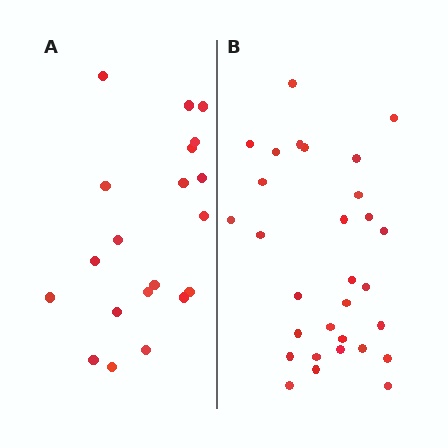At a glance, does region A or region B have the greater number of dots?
Region B (the right region) has more dots.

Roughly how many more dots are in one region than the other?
Region B has roughly 10 or so more dots than region A.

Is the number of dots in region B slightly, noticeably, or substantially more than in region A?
Region B has substantially more. The ratio is roughly 1.5 to 1.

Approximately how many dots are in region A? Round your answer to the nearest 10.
About 20 dots.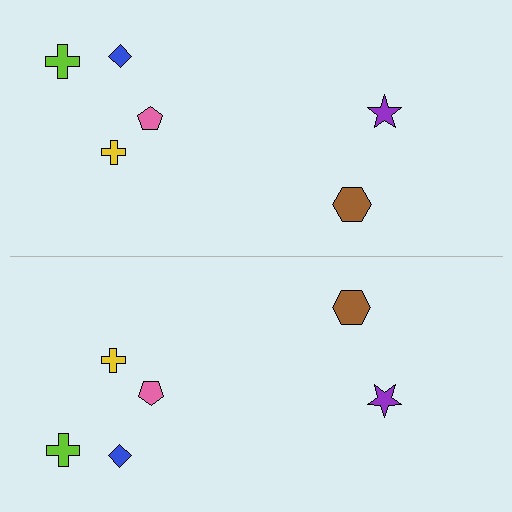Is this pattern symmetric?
Yes, this pattern has bilateral (reflection) symmetry.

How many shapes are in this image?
There are 12 shapes in this image.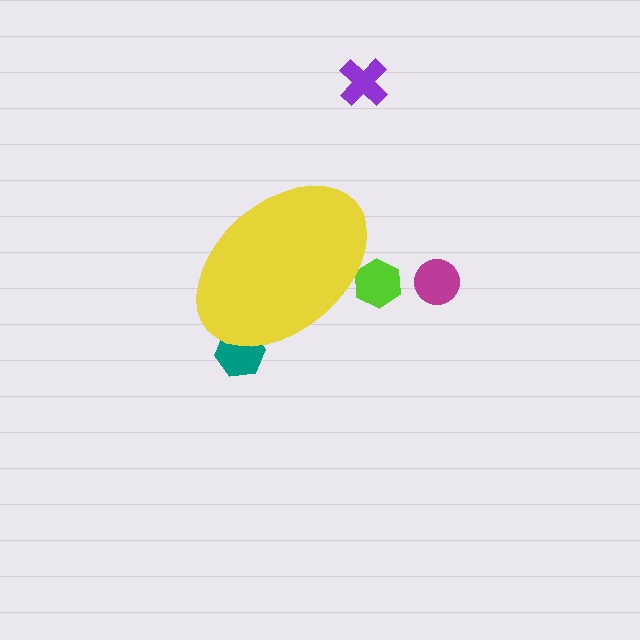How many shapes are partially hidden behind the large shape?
2 shapes are partially hidden.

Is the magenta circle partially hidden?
No, the magenta circle is fully visible.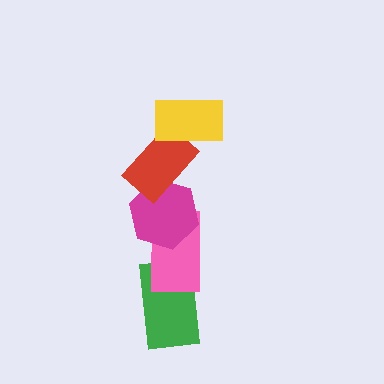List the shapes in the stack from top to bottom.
From top to bottom: the yellow rectangle, the red rectangle, the magenta hexagon, the pink rectangle, the green rectangle.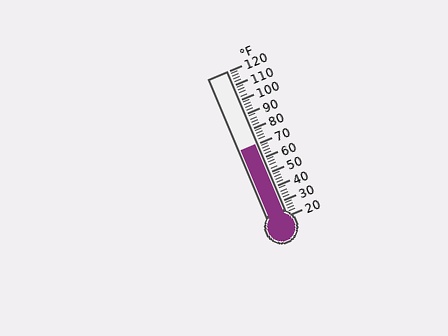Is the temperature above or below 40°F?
The temperature is above 40°F.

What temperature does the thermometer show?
The thermometer shows approximately 70°F.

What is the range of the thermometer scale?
The thermometer scale ranges from 20°F to 120°F.